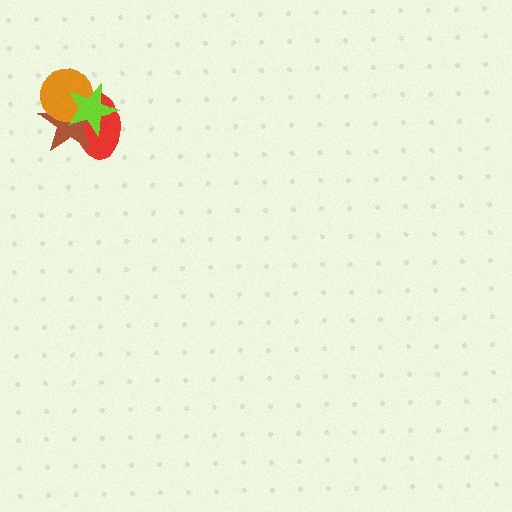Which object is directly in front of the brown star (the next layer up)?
The orange circle is directly in front of the brown star.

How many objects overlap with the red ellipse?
3 objects overlap with the red ellipse.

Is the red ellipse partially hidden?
Yes, it is partially covered by another shape.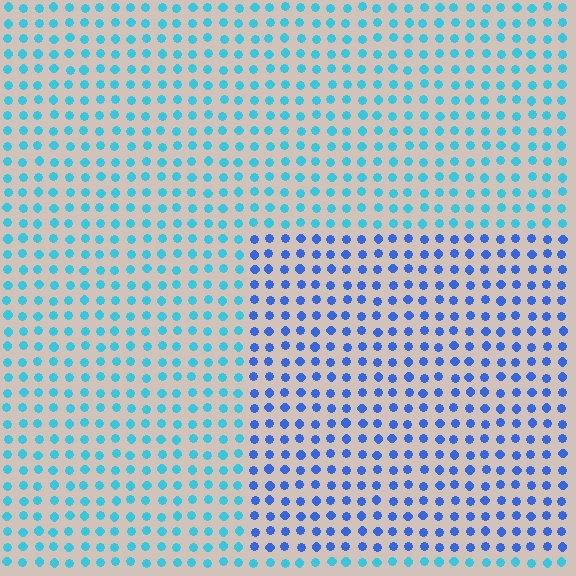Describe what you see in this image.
The image is filled with small cyan elements in a uniform arrangement. A rectangle-shaped region is visible where the elements are tinted to a slightly different hue, forming a subtle color boundary.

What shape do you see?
I see a rectangle.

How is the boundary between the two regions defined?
The boundary is defined purely by a slight shift in hue (about 35 degrees). Spacing, size, and orientation are identical on both sides.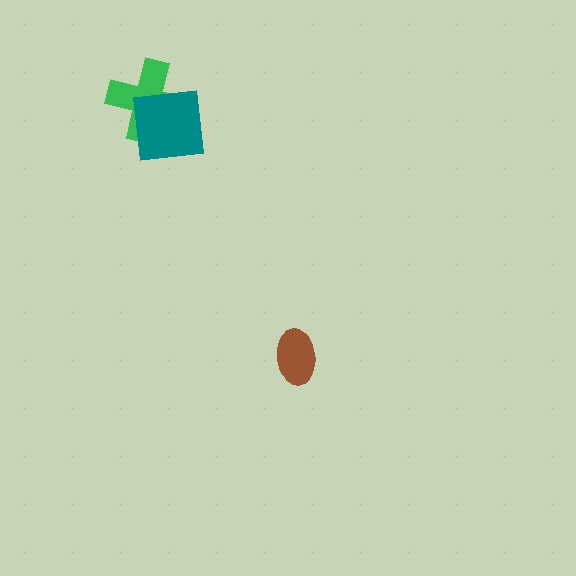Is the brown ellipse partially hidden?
No, no other shape covers it.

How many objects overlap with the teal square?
1 object overlaps with the teal square.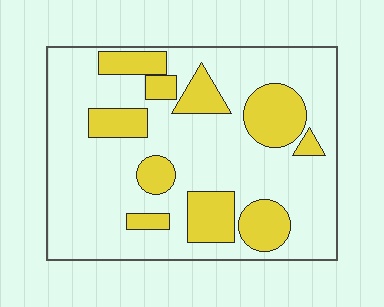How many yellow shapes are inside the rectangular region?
10.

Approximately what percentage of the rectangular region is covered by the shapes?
Approximately 25%.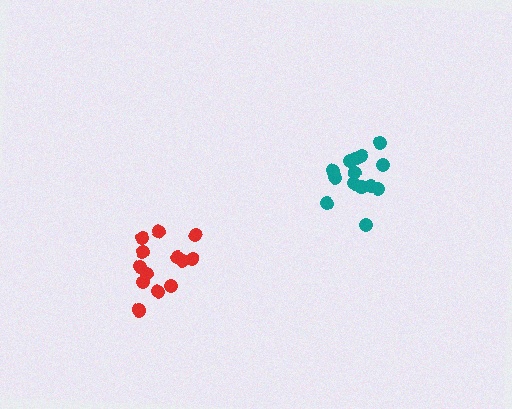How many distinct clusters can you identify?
There are 2 distinct clusters.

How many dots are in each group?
Group 1: 14 dots, Group 2: 13 dots (27 total).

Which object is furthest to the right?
The teal cluster is rightmost.